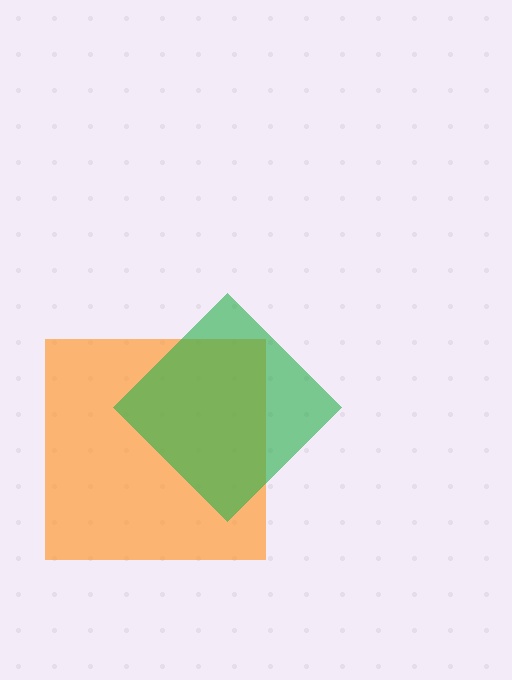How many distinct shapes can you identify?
There are 2 distinct shapes: an orange square, a green diamond.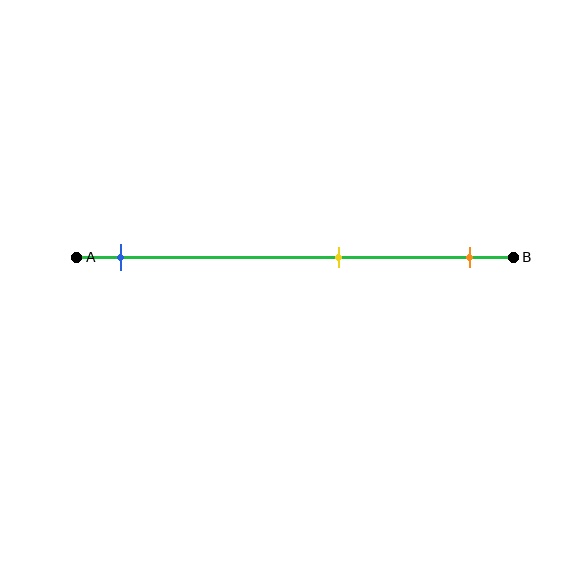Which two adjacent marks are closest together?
The yellow and orange marks are the closest adjacent pair.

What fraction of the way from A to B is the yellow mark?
The yellow mark is approximately 60% (0.6) of the way from A to B.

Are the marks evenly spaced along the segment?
No, the marks are not evenly spaced.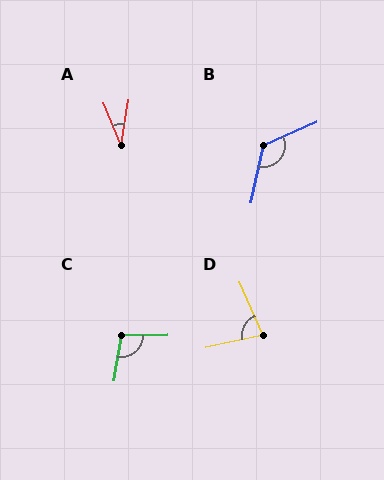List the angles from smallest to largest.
A (32°), D (79°), C (100°), B (126°).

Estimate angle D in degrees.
Approximately 79 degrees.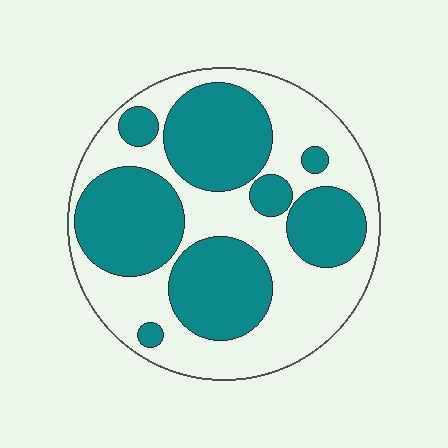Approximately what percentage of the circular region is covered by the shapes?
Approximately 50%.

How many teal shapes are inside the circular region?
8.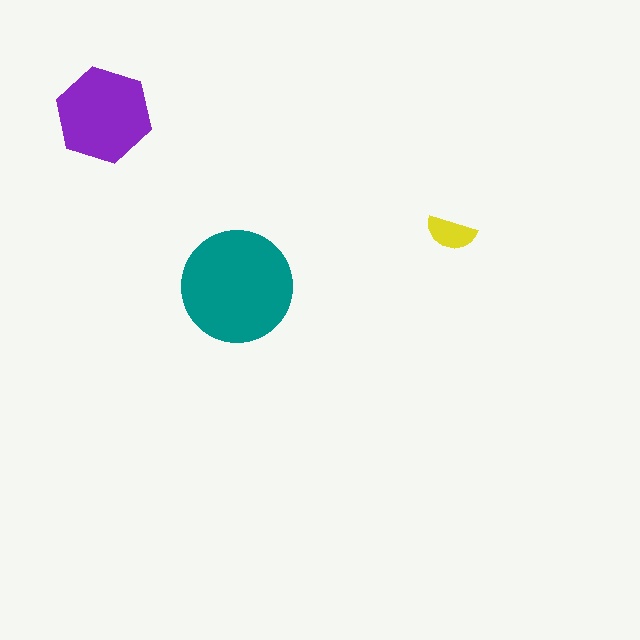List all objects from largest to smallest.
The teal circle, the purple hexagon, the yellow semicircle.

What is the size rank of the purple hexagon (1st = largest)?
2nd.